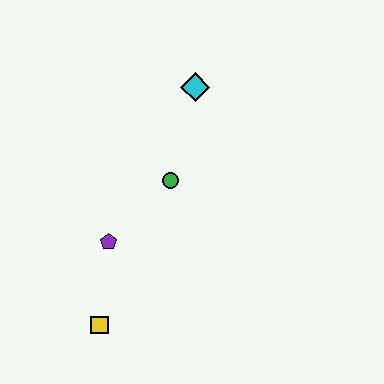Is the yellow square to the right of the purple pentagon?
No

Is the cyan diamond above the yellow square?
Yes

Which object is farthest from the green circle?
The yellow square is farthest from the green circle.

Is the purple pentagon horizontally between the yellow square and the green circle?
Yes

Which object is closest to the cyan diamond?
The green circle is closest to the cyan diamond.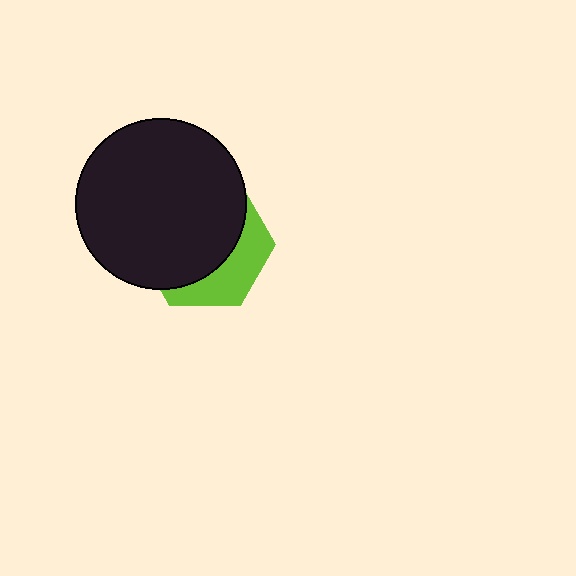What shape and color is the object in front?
The object in front is a black circle.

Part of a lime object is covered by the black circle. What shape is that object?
It is a hexagon.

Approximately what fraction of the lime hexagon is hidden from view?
Roughly 67% of the lime hexagon is hidden behind the black circle.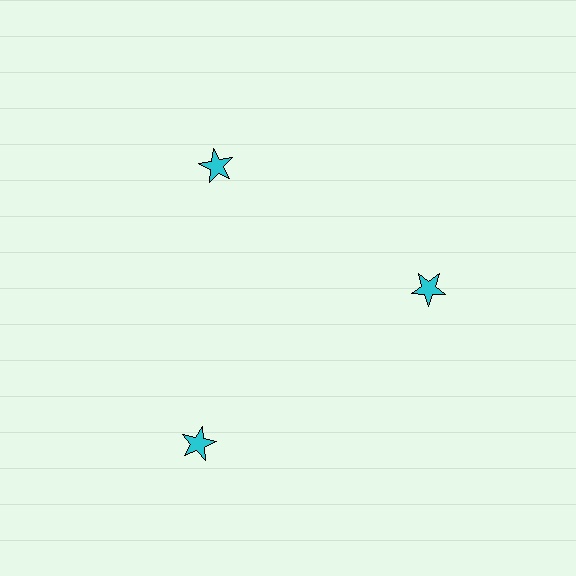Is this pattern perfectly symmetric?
No. The 3 cyan stars are arranged in a ring, but one element near the 7 o'clock position is pushed outward from the center, breaking the 3-fold rotational symmetry.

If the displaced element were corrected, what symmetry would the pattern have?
It would have 3-fold rotational symmetry — the pattern would map onto itself every 120 degrees.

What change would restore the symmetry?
The symmetry would be restored by moving it inward, back onto the ring so that all 3 stars sit at equal angles and equal distance from the center.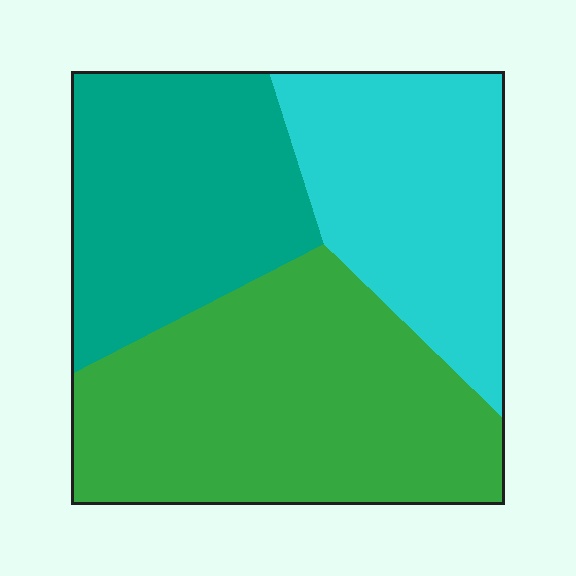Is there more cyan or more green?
Green.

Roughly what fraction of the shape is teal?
Teal covers around 30% of the shape.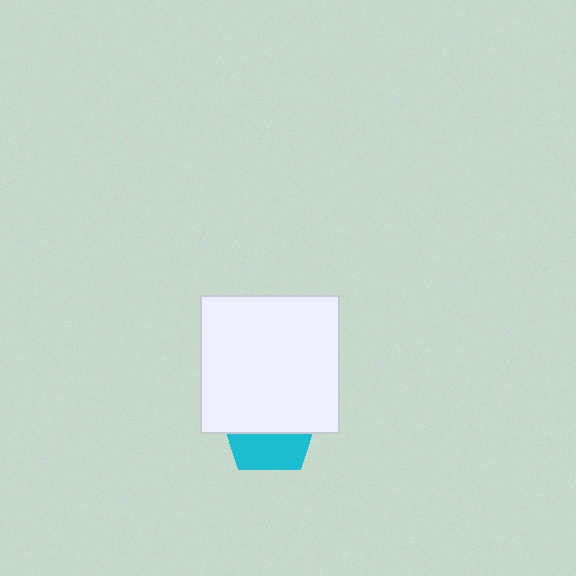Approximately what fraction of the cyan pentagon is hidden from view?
Roughly 59% of the cyan pentagon is hidden behind the white square.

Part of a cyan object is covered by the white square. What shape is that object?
It is a pentagon.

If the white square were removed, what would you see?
You would see the complete cyan pentagon.